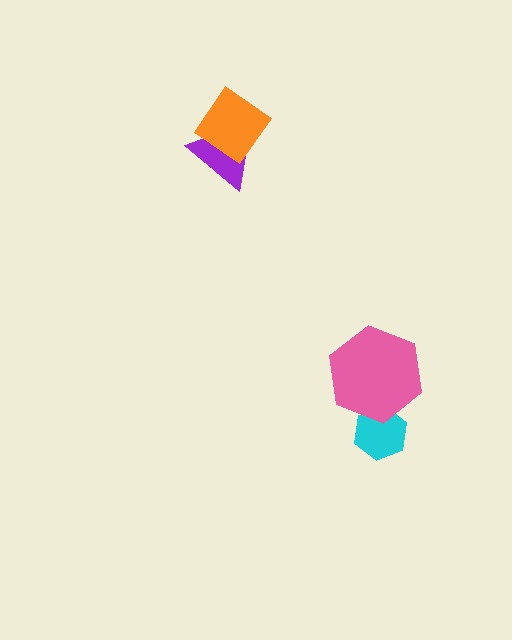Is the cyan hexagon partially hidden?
Yes, it is partially covered by another shape.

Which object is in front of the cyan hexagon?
The pink hexagon is in front of the cyan hexagon.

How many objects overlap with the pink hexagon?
1 object overlaps with the pink hexagon.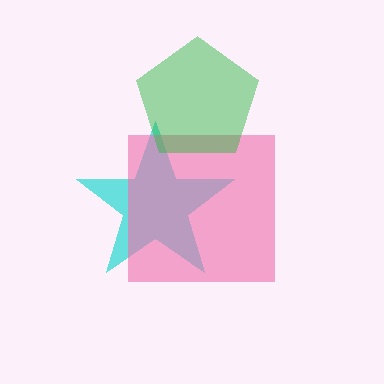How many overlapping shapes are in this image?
There are 3 overlapping shapes in the image.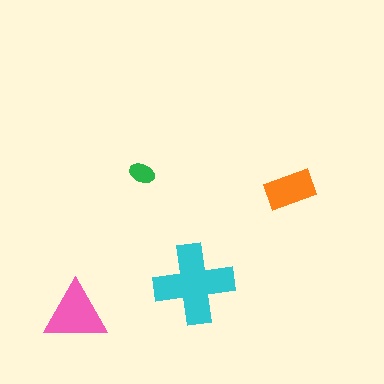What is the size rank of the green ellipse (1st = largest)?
4th.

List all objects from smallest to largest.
The green ellipse, the orange rectangle, the pink triangle, the cyan cross.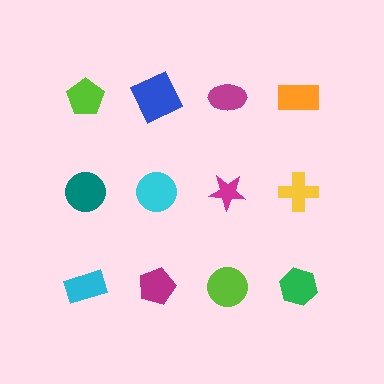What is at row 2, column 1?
A teal circle.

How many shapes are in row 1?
4 shapes.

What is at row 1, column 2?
A blue square.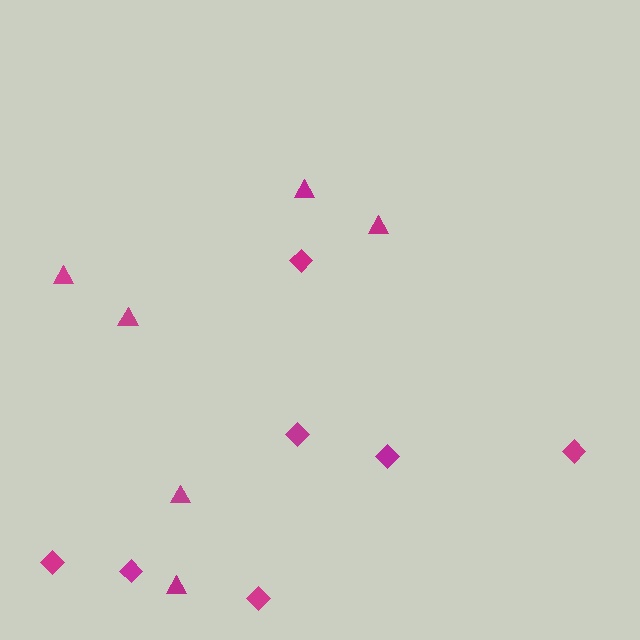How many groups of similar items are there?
There are 2 groups: one group of diamonds (7) and one group of triangles (6).